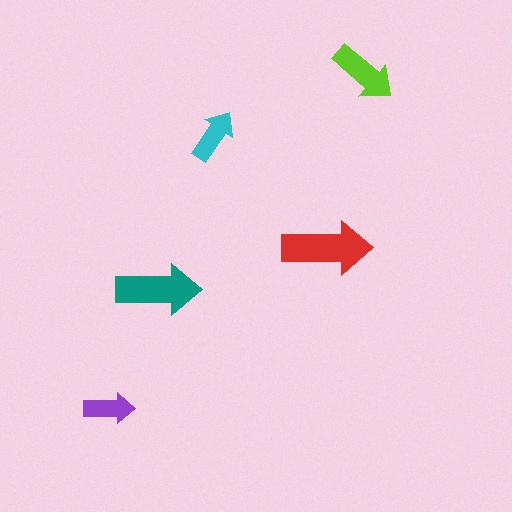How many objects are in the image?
There are 5 objects in the image.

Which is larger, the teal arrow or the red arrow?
The red one.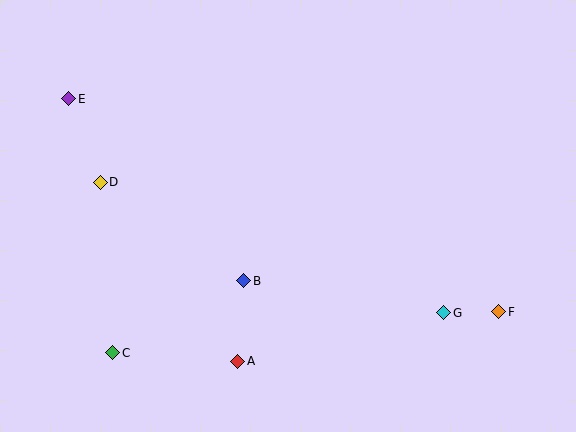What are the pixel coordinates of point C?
Point C is at (113, 353).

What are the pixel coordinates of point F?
Point F is at (499, 312).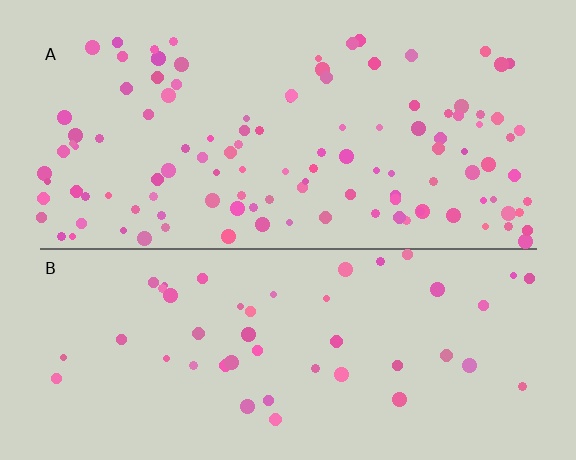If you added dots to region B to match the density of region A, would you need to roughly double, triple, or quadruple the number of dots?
Approximately double.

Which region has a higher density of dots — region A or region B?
A (the top).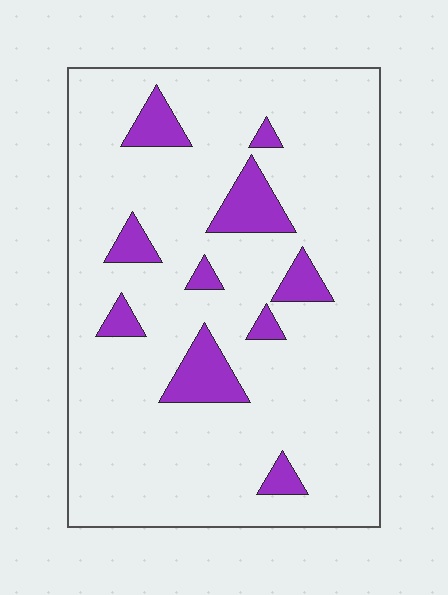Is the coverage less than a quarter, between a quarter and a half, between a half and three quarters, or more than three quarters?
Less than a quarter.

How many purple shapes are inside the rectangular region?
10.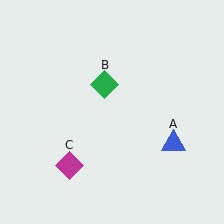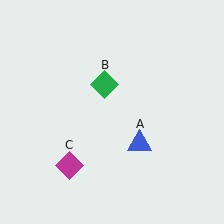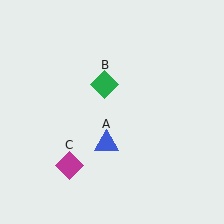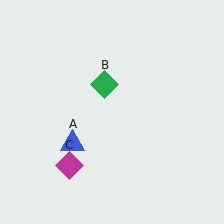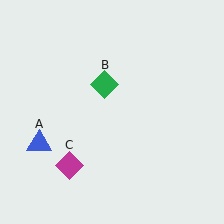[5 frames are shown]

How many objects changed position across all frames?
1 object changed position: blue triangle (object A).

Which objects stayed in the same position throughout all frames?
Green diamond (object B) and magenta diamond (object C) remained stationary.